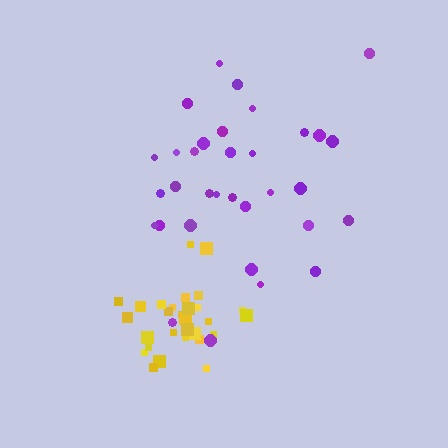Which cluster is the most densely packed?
Yellow.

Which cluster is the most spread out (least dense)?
Purple.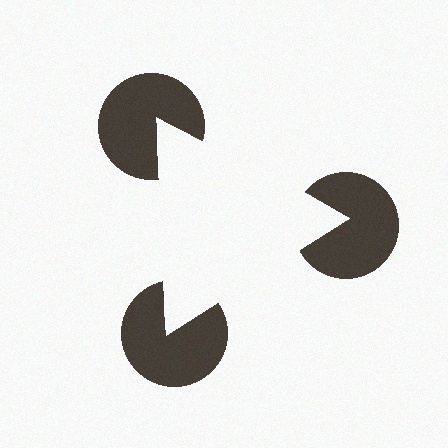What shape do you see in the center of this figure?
An illusory triangle — its edges are inferred from the aligned wedge cuts in the pac-man discs, not physically drawn.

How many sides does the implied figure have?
3 sides.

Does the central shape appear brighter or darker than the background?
It typically appears slightly brighter than the background, even though no actual brightness change is drawn.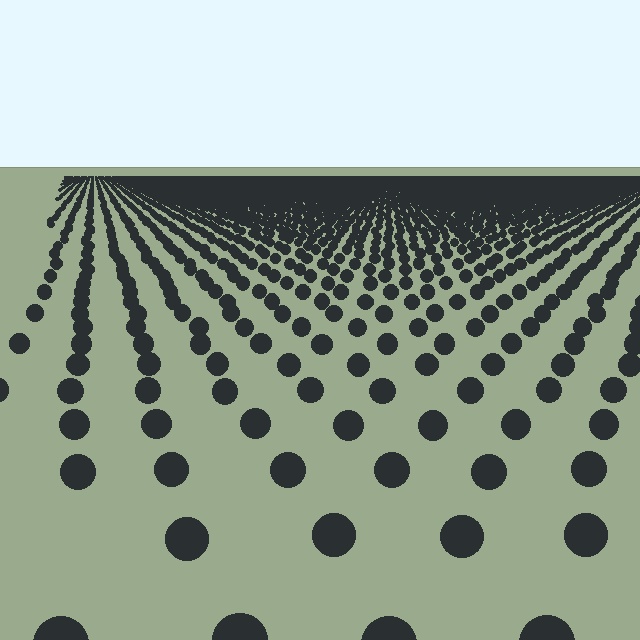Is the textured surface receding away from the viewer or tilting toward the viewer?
The surface is receding away from the viewer. Texture elements get smaller and denser toward the top.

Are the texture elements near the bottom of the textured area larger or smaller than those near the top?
Larger. Near the bottom, elements are closer to the viewer and appear at a bigger on-screen size.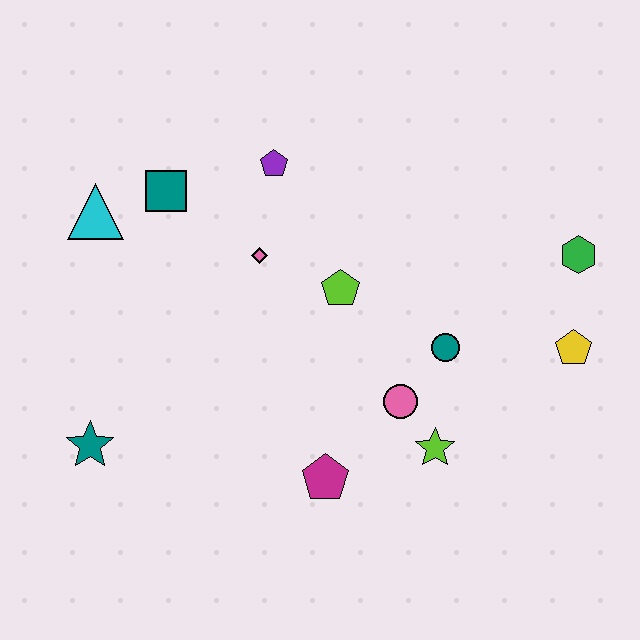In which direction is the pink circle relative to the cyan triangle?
The pink circle is to the right of the cyan triangle.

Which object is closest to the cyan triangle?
The teal square is closest to the cyan triangle.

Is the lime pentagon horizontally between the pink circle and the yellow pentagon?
No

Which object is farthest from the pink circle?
The cyan triangle is farthest from the pink circle.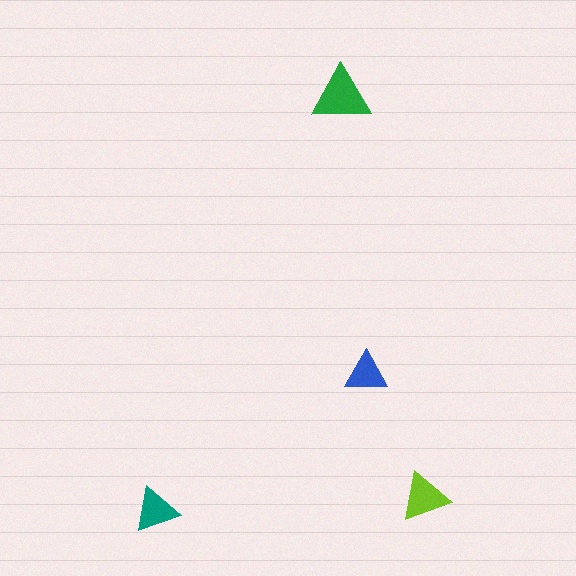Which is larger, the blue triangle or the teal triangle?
The teal one.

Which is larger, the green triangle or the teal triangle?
The green one.